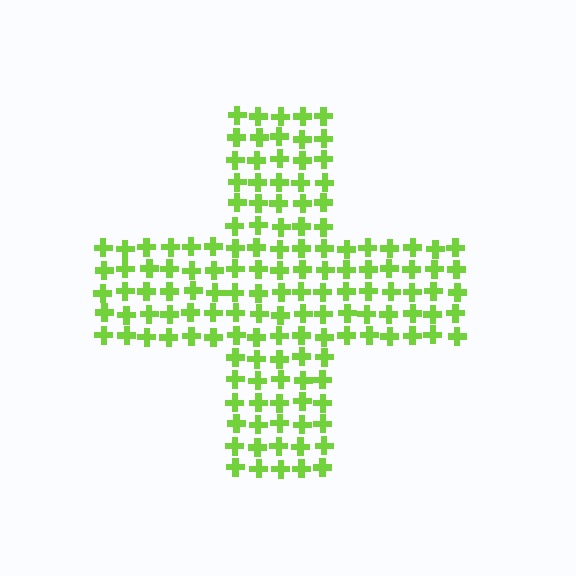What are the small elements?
The small elements are crosses.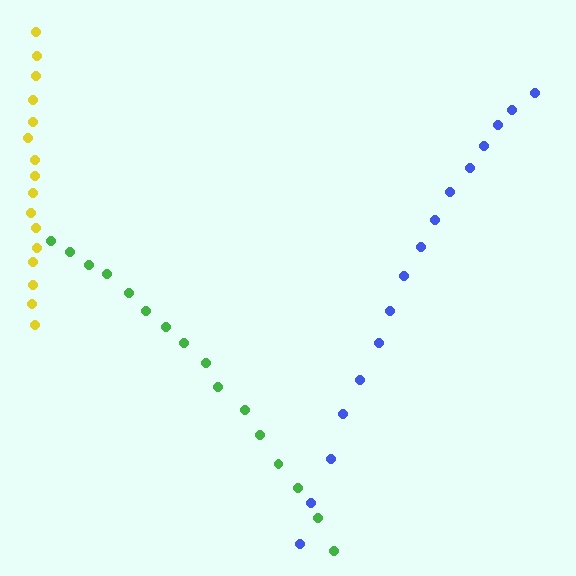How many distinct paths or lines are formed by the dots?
There are 3 distinct paths.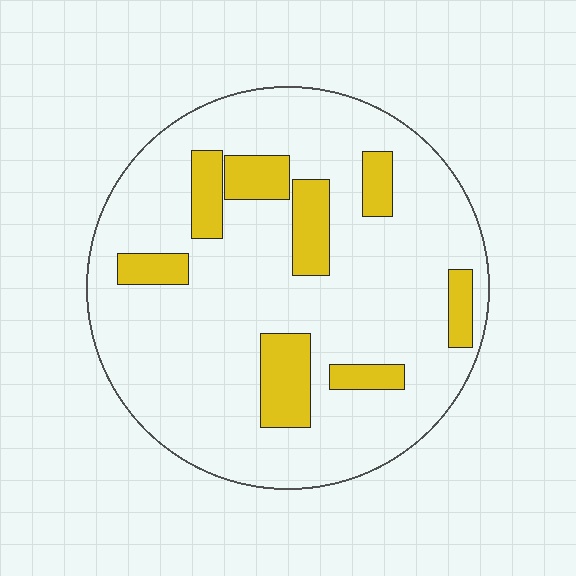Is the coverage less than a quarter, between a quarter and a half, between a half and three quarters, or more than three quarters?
Less than a quarter.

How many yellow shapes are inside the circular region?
8.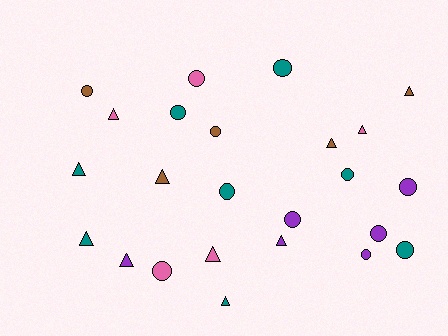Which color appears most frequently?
Teal, with 8 objects.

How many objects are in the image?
There are 24 objects.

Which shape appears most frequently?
Circle, with 13 objects.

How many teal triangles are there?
There are 3 teal triangles.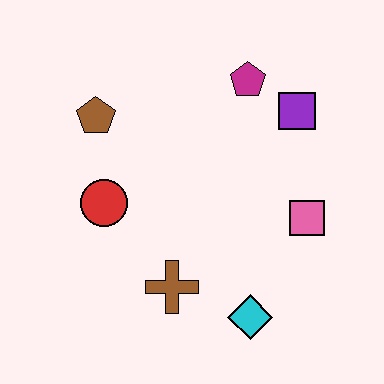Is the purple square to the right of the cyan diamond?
Yes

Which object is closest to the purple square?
The magenta pentagon is closest to the purple square.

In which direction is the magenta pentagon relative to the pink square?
The magenta pentagon is above the pink square.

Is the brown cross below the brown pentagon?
Yes